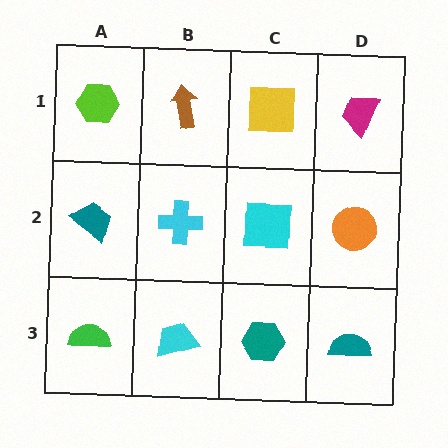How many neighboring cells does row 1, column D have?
2.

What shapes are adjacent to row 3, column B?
A cyan cross (row 2, column B), a green semicircle (row 3, column A), a teal hexagon (row 3, column C).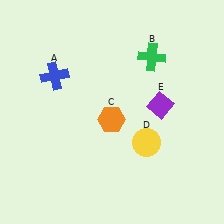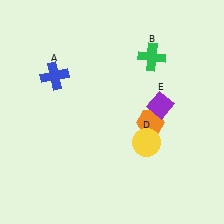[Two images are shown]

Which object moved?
The orange hexagon (C) moved right.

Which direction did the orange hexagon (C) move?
The orange hexagon (C) moved right.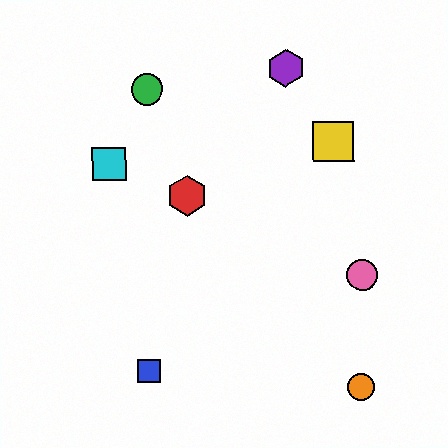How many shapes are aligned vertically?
2 shapes (the blue square, the green circle) are aligned vertically.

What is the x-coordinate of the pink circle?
The pink circle is at x≈363.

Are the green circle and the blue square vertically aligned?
Yes, both are at x≈147.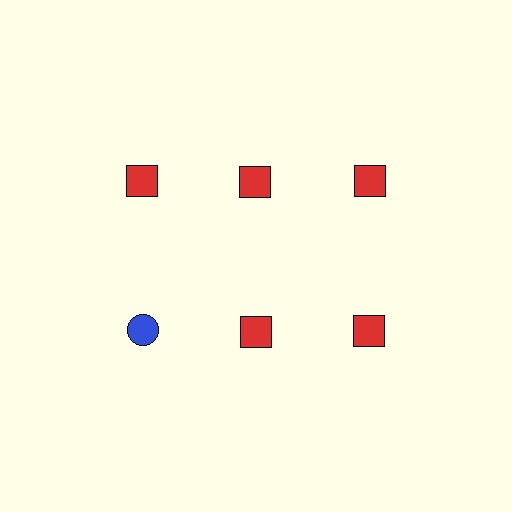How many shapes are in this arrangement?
There are 6 shapes arranged in a grid pattern.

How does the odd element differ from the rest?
It differs in both color (blue instead of red) and shape (circle instead of square).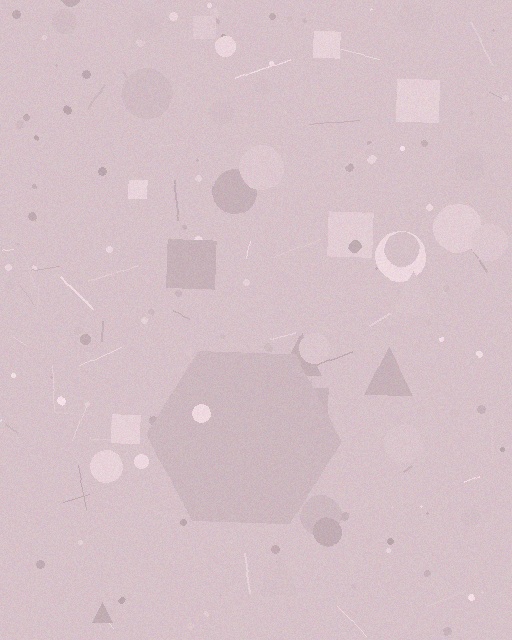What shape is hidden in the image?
A hexagon is hidden in the image.